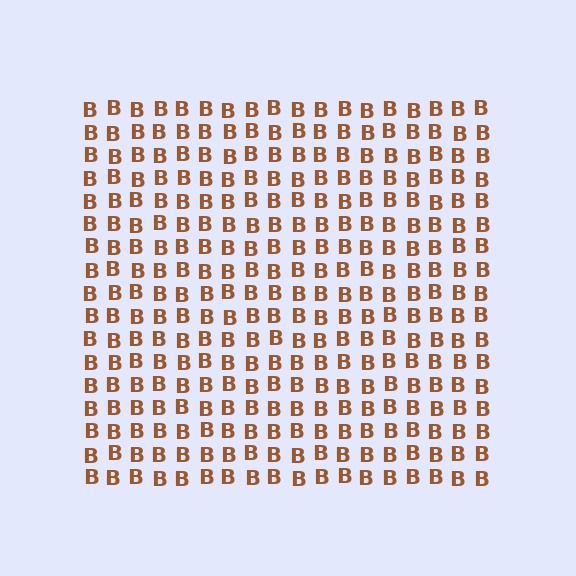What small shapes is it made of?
It is made of small letter B's.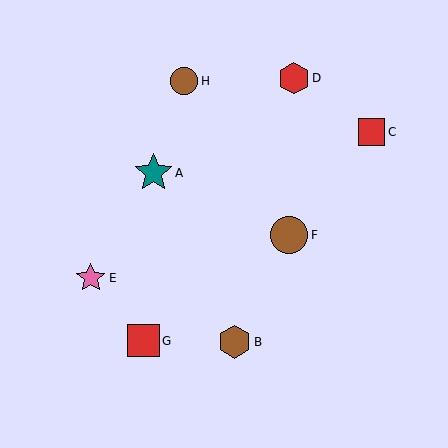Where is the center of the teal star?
The center of the teal star is at (153, 173).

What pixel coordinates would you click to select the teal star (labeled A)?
Click at (153, 173) to select the teal star A.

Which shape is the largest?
The teal star (labeled A) is the largest.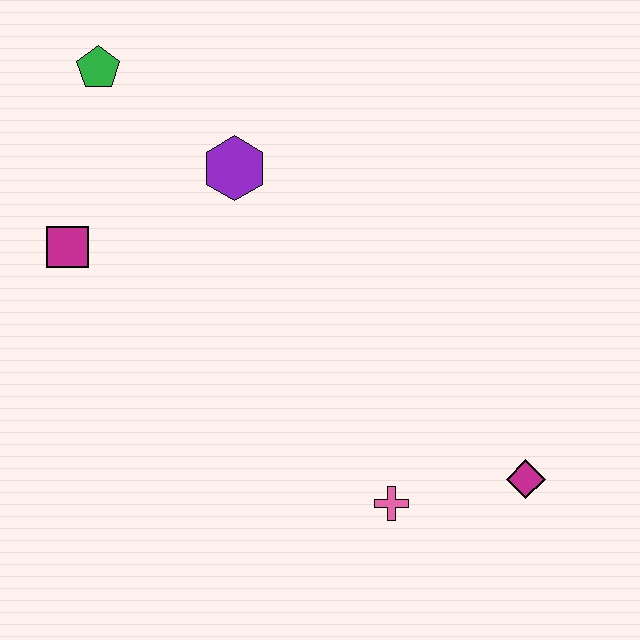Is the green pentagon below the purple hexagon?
No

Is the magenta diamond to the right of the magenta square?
Yes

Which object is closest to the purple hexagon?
The green pentagon is closest to the purple hexagon.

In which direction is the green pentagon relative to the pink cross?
The green pentagon is above the pink cross.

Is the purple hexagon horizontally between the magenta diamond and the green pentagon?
Yes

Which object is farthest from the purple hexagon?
The magenta diamond is farthest from the purple hexagon.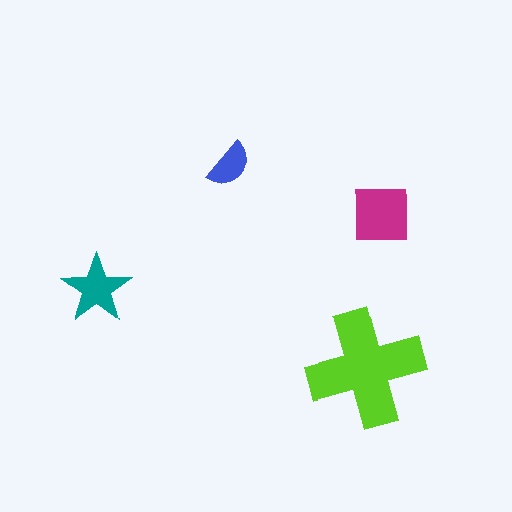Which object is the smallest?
The blue semicircle.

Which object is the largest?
The lime cross.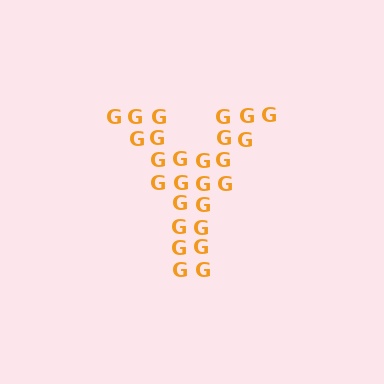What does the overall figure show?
The overall figure shows the letter Y.